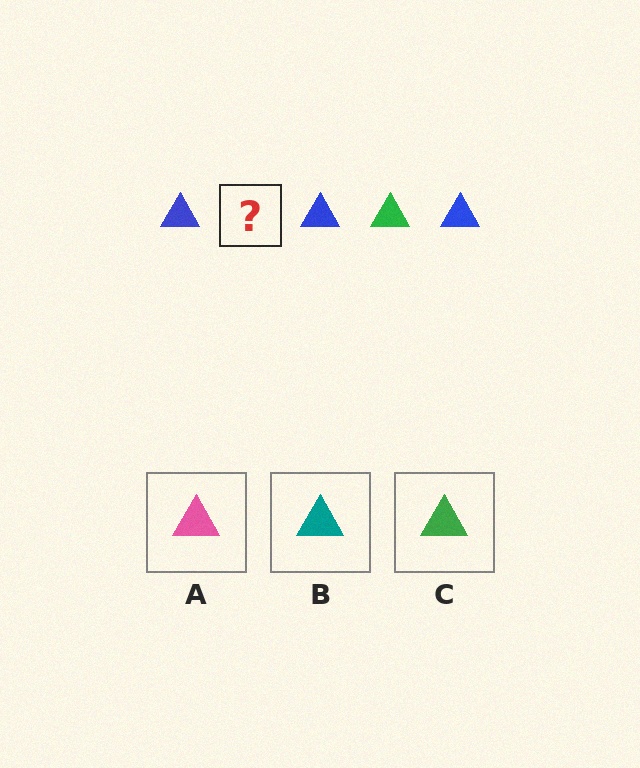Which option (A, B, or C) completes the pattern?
C.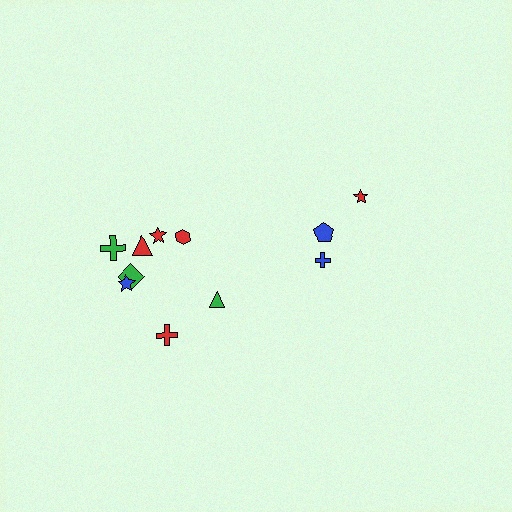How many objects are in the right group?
There are 3 objects.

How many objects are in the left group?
There are 8 objects.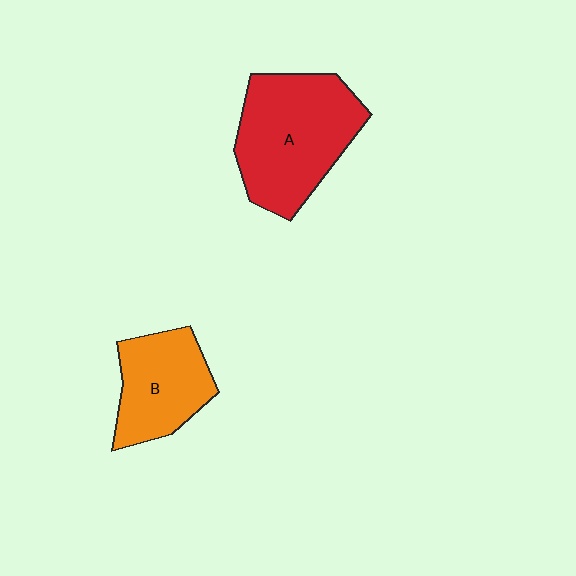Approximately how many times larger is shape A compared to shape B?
Approximately 1.5 times.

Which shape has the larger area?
Shape A (red).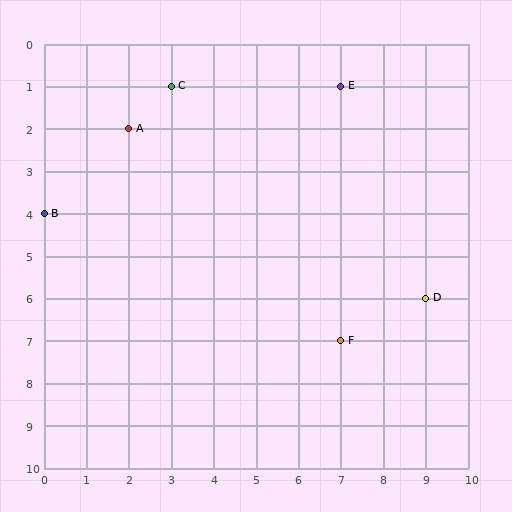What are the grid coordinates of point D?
Point D is at grid coordinates (9, 6).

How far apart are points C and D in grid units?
Points C and D are 6 columns and 5 rows apart (about 7.8 grid units diagonally).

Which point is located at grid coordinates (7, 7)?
Point F is at (7, 7).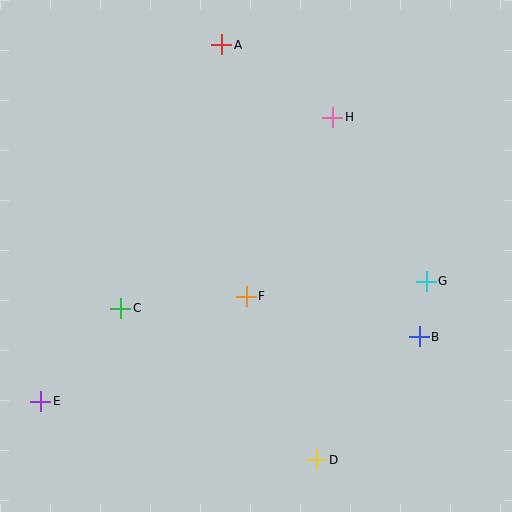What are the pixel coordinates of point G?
Point G is at (426, 281).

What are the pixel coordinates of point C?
Point C is at (121, 308).